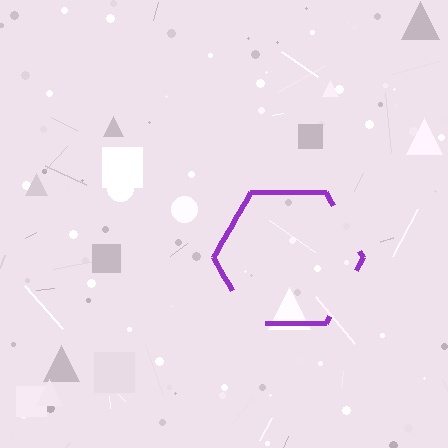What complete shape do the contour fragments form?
The contour fragments form a hexagon.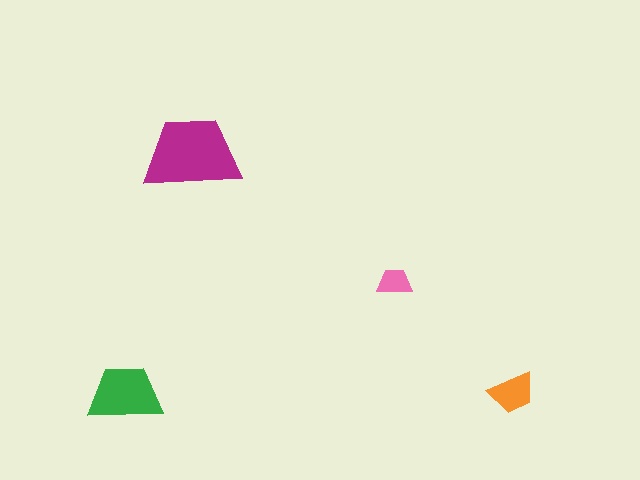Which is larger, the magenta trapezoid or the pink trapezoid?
The magenta one.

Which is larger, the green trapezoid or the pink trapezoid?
The green one.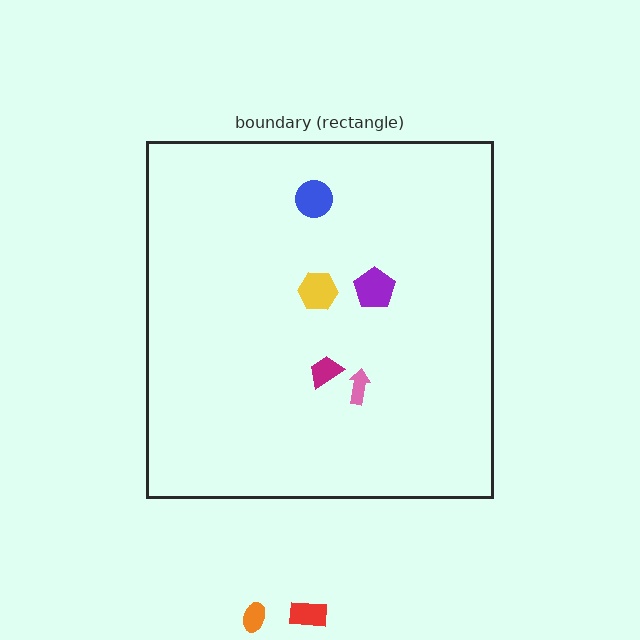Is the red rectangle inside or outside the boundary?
Outside.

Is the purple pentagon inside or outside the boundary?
Inside.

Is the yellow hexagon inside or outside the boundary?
Inside.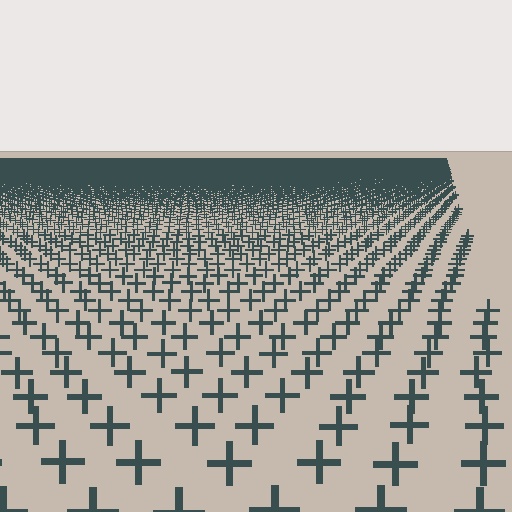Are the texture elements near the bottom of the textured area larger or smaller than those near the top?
Larger. Near the bottom, elements are closer to the viewer and appear at a bigger on-screen size.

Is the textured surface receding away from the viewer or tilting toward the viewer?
The surface is receding away from the viewer. Texture elements get smaller and denser toward the top.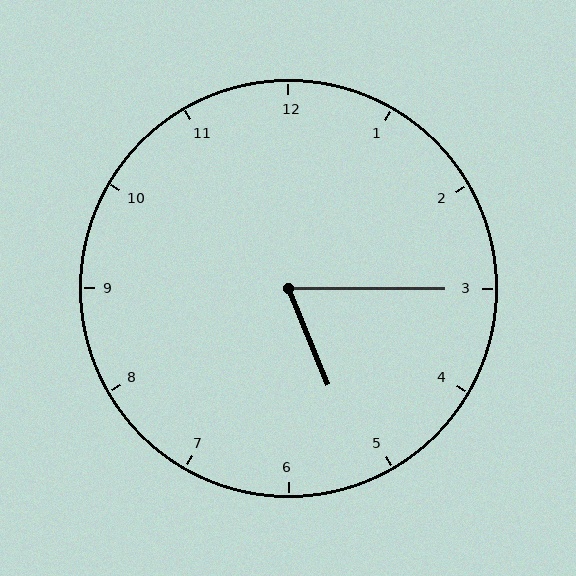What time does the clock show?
5:15.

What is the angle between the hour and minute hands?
Approximately 68 degrees.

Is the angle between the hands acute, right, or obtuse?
It is acute.